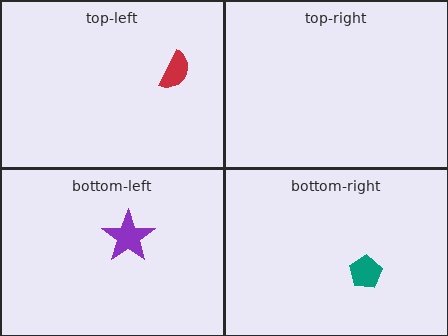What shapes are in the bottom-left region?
The purple star.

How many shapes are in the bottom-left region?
1.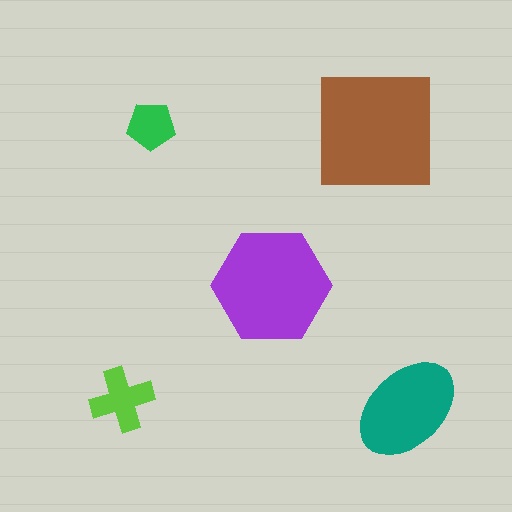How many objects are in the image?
There are 5 objects in the image.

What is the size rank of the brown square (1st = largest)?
1st.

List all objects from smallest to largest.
The green pentagon, the lime cross, the teal ellipse, the purple hexagon, the brown square.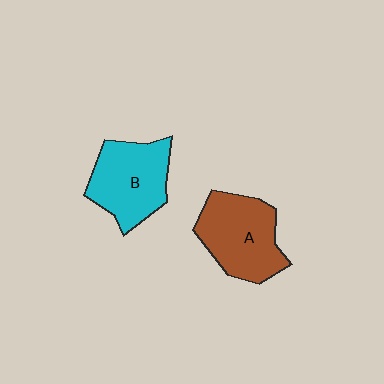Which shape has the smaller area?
Shape B (cyan).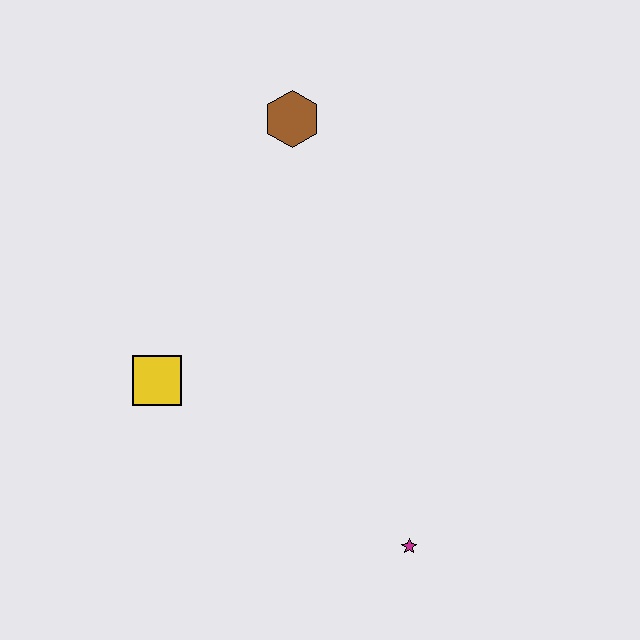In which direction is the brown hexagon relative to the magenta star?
The brown hexagon is above the magenta star.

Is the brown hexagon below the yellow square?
No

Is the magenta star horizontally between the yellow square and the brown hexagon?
No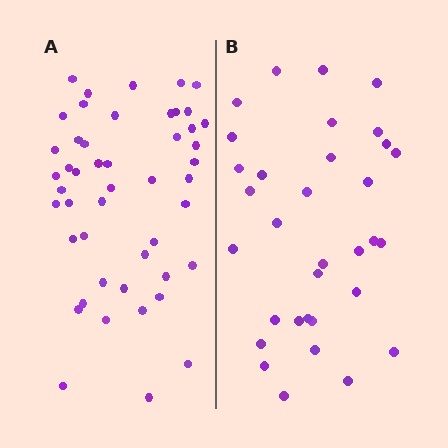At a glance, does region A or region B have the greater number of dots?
Region A (the left region) has more dots.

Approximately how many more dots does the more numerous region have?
Region A has approximately 15 more dots than region B.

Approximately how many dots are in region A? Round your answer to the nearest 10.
About 50 dots. (The exact count is 48, which rounds to 50.)